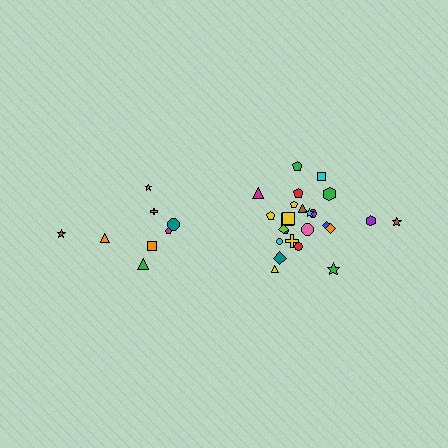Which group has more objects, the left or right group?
The right group.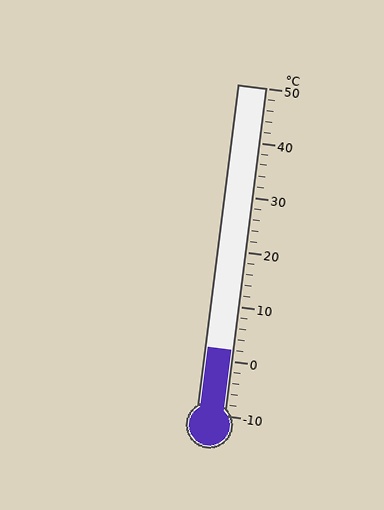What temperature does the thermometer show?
The thermometer shows approximately 2°C.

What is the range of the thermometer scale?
The thermometer scale ranges from -10°C to 50°C.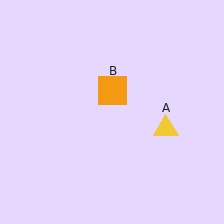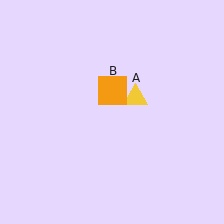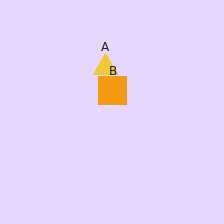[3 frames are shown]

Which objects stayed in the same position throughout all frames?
Orange square (object B) remained stationary.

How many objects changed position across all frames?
1 object changed position: yellow triangle (object A).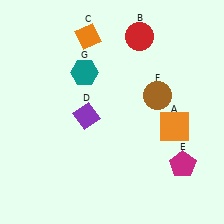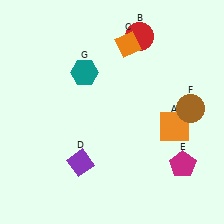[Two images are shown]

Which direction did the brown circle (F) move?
The brown circle (F) moved right.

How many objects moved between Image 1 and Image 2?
3 objects moved between the two images.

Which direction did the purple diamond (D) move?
The purple diamond (D) moved down.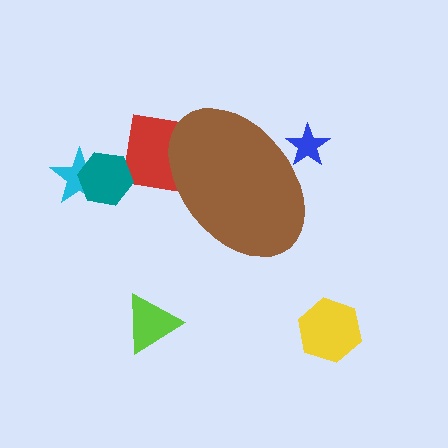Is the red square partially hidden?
Yes, the red square is partially hidden behind the brown ellipse.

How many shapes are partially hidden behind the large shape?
2 shapes are partially hidden.